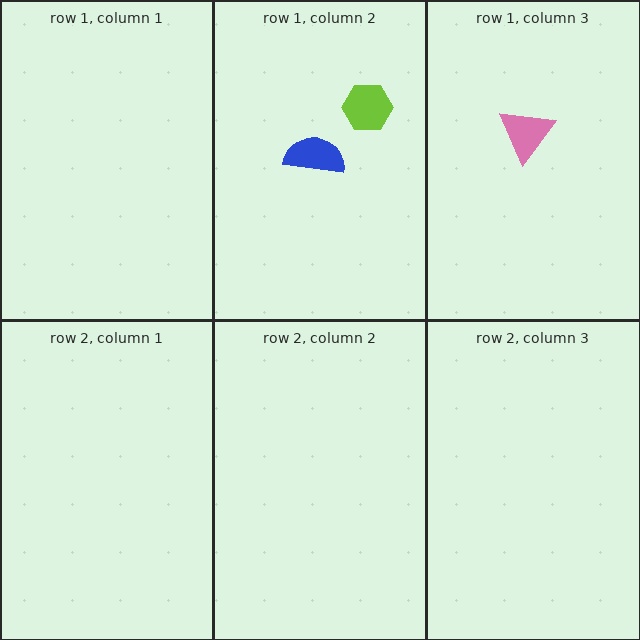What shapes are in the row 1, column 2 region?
The lime hexagon, the blue semicircle.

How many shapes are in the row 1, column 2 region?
2.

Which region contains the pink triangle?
The row 1, column 3 region.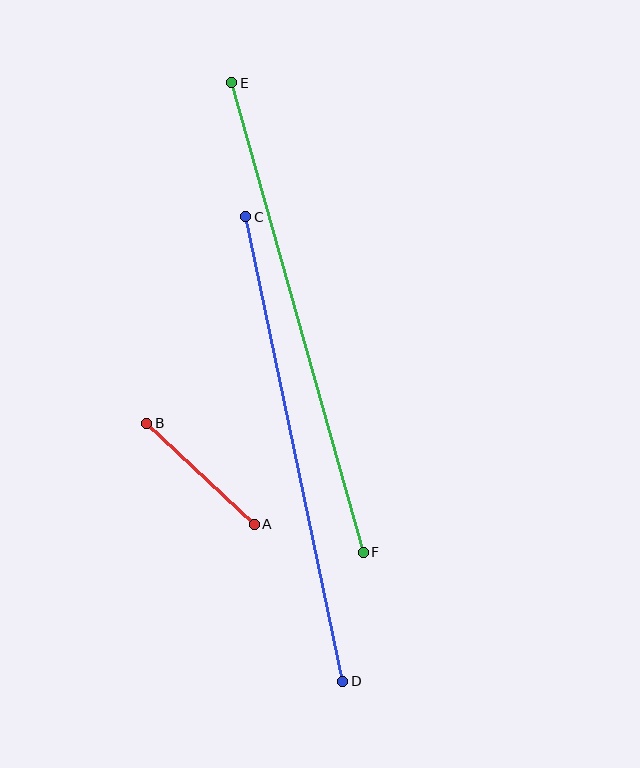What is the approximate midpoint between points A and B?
The midpoint is at approximately (201, 474) pixels.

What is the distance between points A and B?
The distance is approximately 147 pixels.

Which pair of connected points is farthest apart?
Points E and F are farthest apart.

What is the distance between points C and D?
The distance is approximately 475 pixels.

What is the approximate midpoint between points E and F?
The midpoint is at approximately (298, 318) pixels.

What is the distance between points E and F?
The distance is approximately 487 pixels.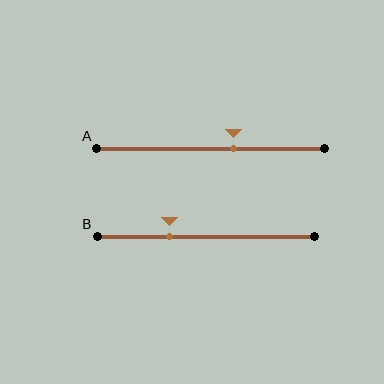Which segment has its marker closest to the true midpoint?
Segment A has its marker closest to the true midpoint.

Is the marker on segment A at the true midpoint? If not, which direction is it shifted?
No, the marker on segment A is shifted to the right by about 10% of the segment length.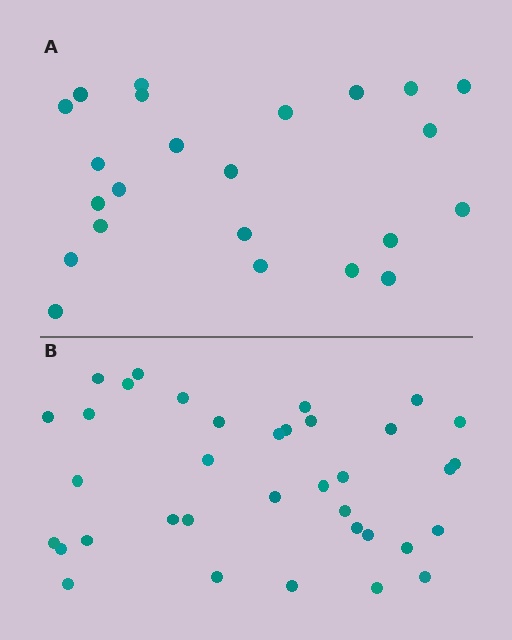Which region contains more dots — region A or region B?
Region B (the bottom region) has more dots.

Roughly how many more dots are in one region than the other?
Region B has approximately 15 more dots than region A.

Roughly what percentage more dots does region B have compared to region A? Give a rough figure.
About 55% more.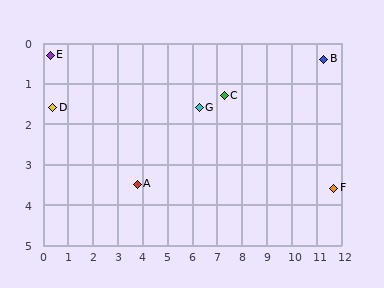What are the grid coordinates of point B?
Point B is at approximately (11.3, 0.4).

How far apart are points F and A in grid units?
Points F and A are about 7.9 grid units apart.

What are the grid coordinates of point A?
Point A is at approximately (3.8, 3.5).